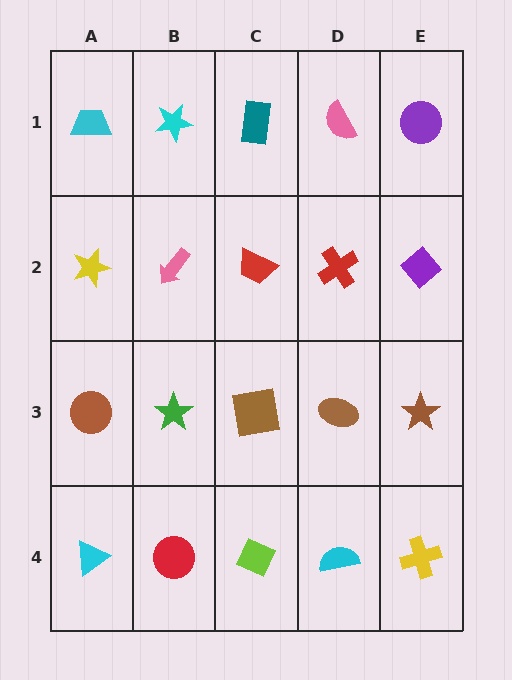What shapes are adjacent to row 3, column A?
A yellow star (row 2, column A), a cyan triangle (row 4, column A), a green star (row 3, column B).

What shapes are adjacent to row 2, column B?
A cyan star (row 1, column B), a green star (row 3, column B), a yellow star (row 2, column A), a red trapezoid (row 2, column C).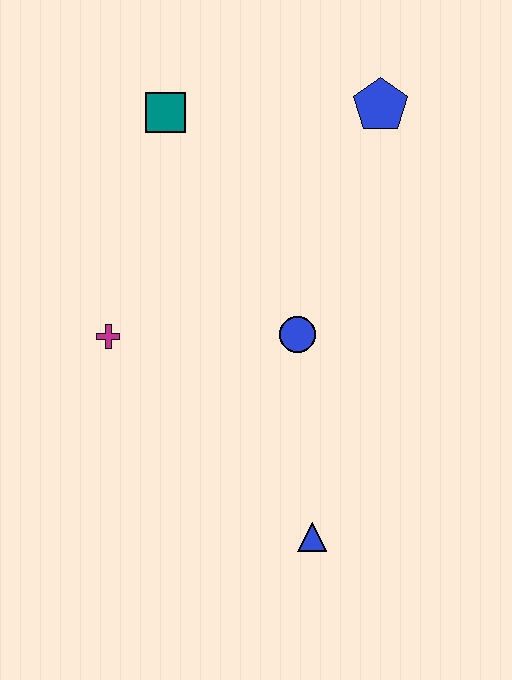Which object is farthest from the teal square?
The blue triangle is farthest from the teal square.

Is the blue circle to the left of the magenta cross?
No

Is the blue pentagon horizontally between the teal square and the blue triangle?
No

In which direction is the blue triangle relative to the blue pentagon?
The blue triangle is below the blue pentagon.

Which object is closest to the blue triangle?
The blue circle is closest to the blue triangle.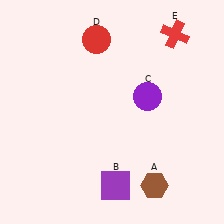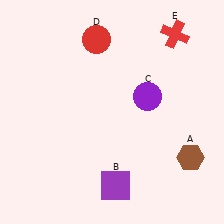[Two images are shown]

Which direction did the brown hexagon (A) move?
The brown hexagon (A) moved right.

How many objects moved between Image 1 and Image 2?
1 object moved between the two images.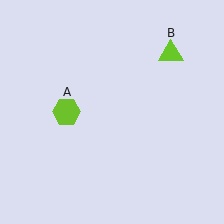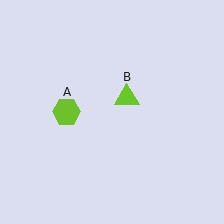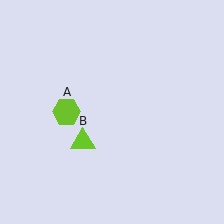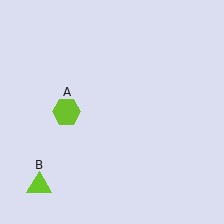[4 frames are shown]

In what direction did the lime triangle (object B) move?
The lime triangle (object B) moved down and to the left.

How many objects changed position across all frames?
1 object changed position: lime triangle (object B).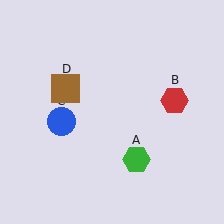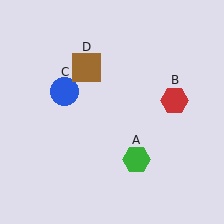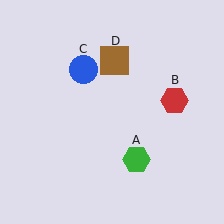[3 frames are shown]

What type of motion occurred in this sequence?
The blue circle (object C), brown square (object D) rotated clockwise around the center of the scene.